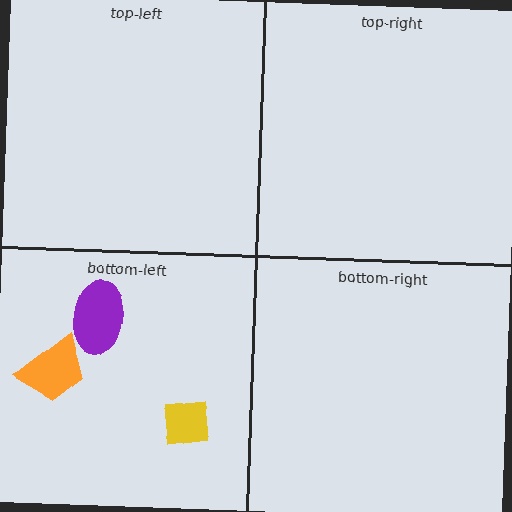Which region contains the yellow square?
The bottom-left region.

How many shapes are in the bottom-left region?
3.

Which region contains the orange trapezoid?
The bottom-left region.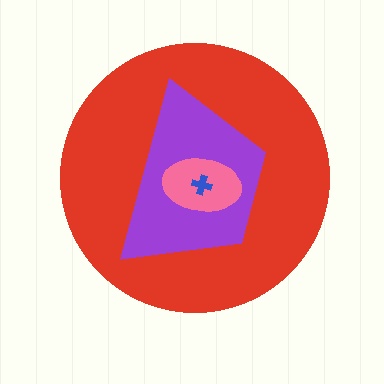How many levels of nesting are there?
4.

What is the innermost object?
The blue cross.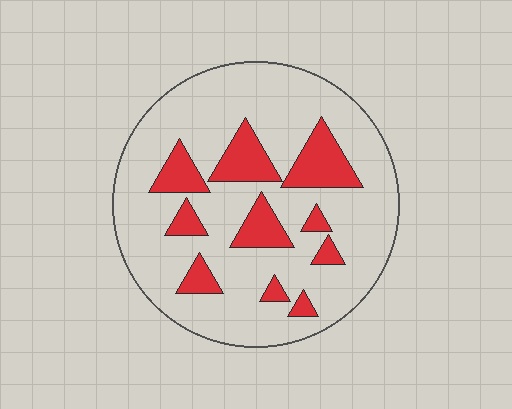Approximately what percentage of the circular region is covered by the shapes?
Approximately 20%.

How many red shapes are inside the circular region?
10.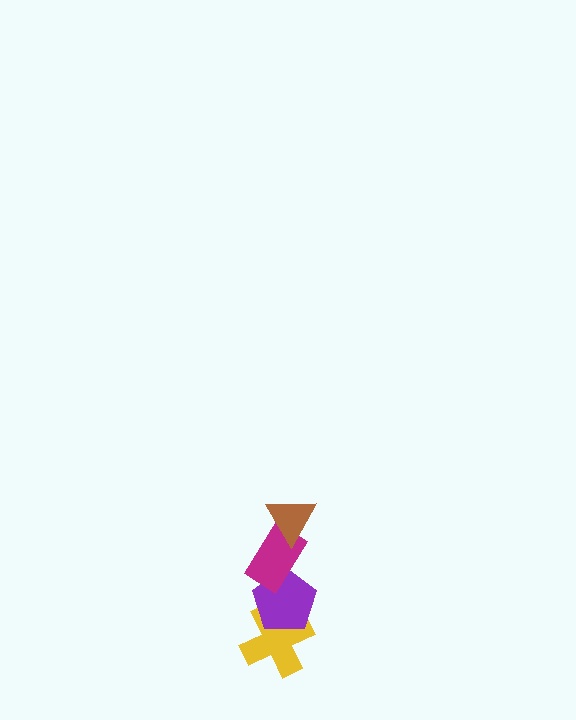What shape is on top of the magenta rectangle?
The brown triangle is on top of the magenta rectangle.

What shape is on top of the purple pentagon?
The magenta rectangle is on top of the purple pentagon.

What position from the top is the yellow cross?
The yellow cross is 4th from the top.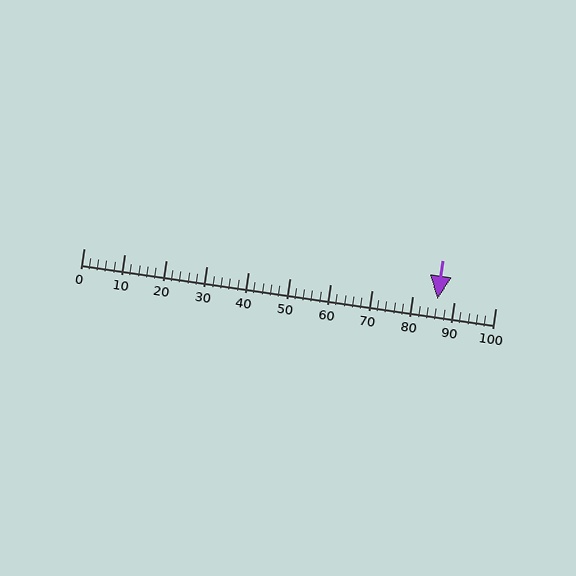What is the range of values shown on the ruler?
The ruler shows values from 0 to 100.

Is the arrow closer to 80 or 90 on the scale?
The arrow is closer to 90.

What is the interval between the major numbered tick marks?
The major tick marks are spaced 10 units apart.